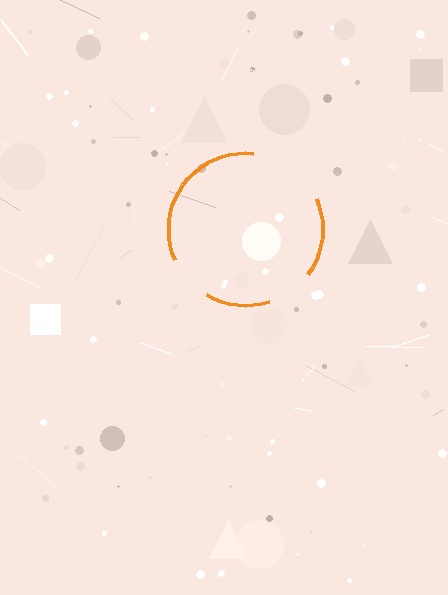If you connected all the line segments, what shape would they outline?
They would outline a circle.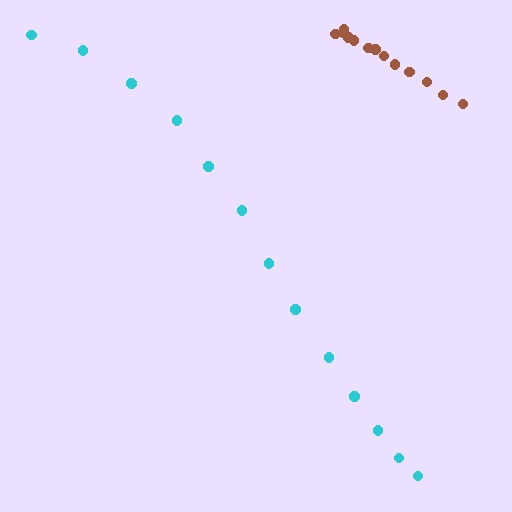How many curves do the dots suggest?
There are 2 distinct paths.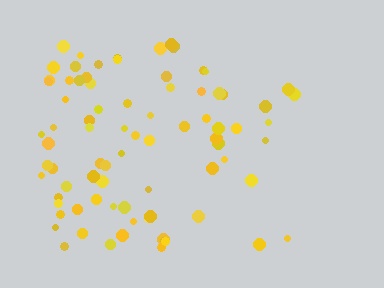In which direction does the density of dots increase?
From right to left, with the left side densest.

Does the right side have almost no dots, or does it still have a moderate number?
Still a moderate number, just noticeably fewer than the left.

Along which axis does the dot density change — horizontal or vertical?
Horizontal.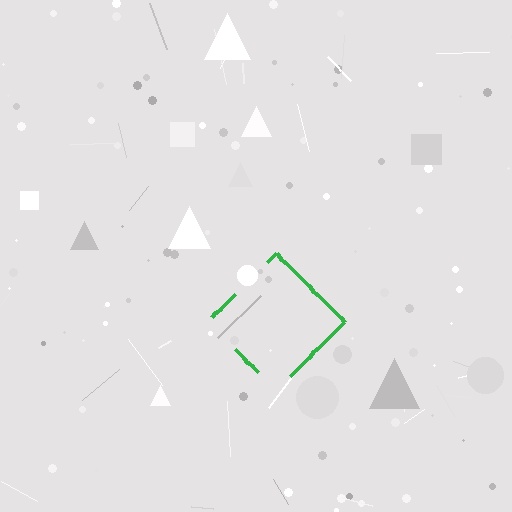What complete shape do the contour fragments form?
The contour fragments form a diamond.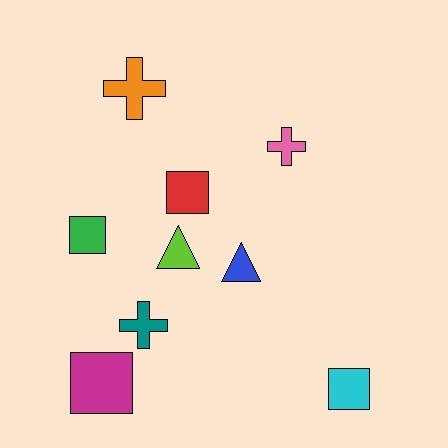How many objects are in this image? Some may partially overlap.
There are 9 objects.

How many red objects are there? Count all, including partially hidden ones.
There is 1 red object.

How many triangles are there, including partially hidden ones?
There are 2 triangles.